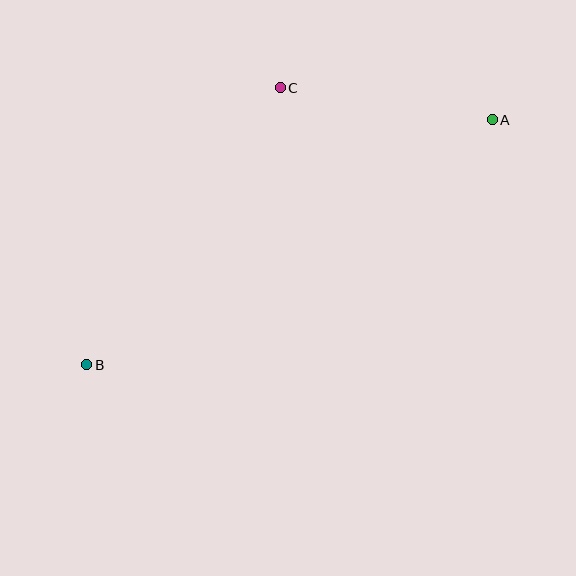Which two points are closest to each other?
Points A and C are closest to each other.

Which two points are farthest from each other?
Points A and B are farthest from each other.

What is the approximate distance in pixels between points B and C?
The distance between B and C is approximately 338 pixels.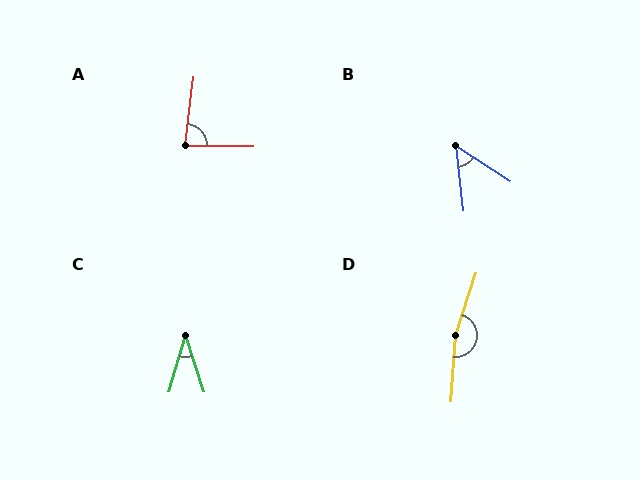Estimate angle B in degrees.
Approximately 50 degrees.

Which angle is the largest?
D, at approximately 165 degrees.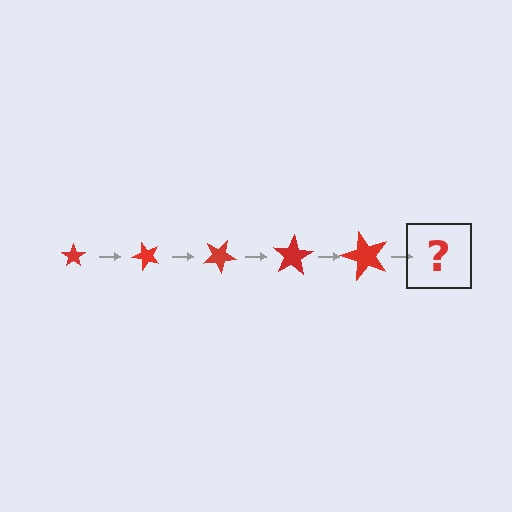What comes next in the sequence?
The next element should be a star, larger than the previous one and rotated 250 degrees from the start.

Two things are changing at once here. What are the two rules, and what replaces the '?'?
The two rules are that the star grows larger each step and it rotates 50 degrees each step. The '?' should be a star, larger than the previous one and rotated 250 degrees from the start.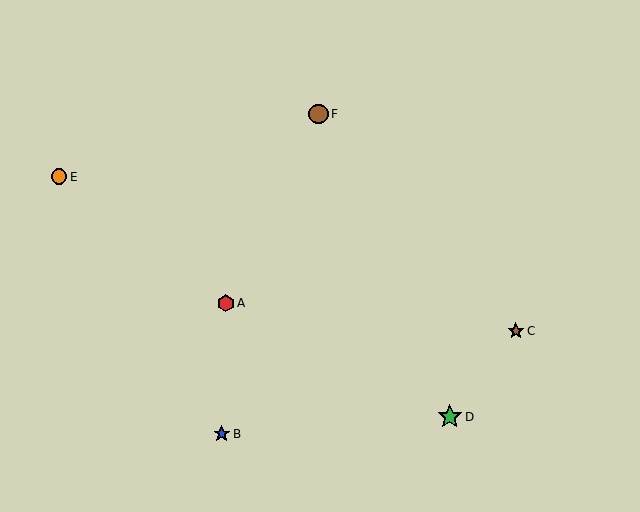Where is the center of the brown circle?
The center of the brown circle is at (318, 114).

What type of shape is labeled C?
Shape C is a brown star.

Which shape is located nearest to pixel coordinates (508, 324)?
The brown star (labeled C) at (516, 331) is nearest to that location.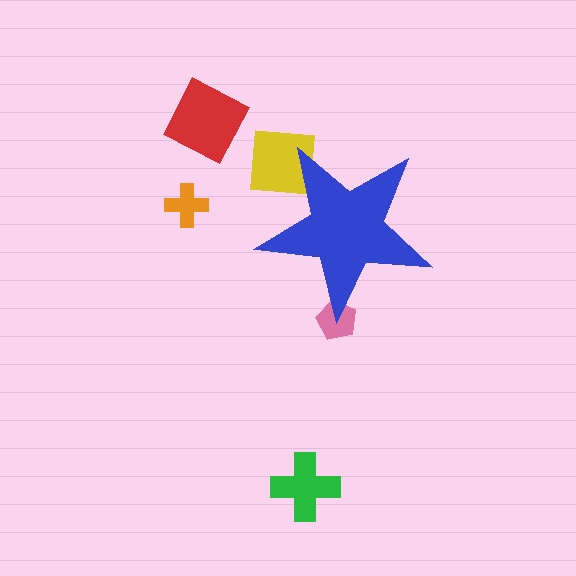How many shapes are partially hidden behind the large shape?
2 shapes are partially hidden.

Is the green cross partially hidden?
No, the green cross is fully visible.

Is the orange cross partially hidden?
No, the orange cross is fully visible.